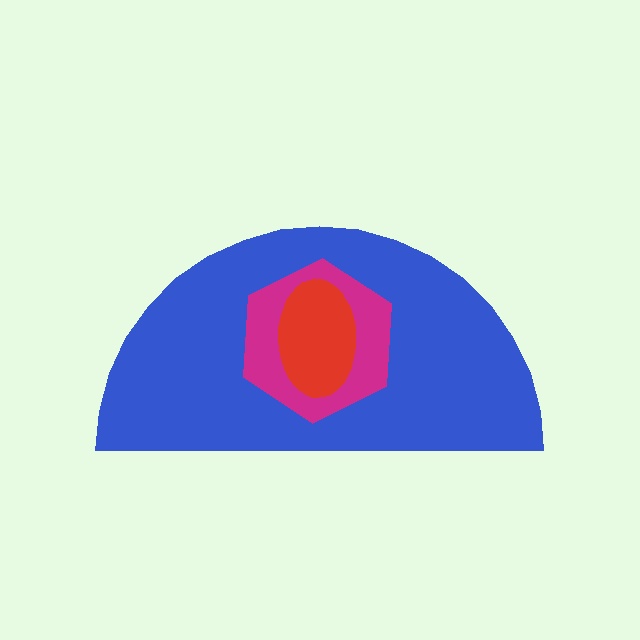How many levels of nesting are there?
3.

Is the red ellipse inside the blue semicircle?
Yes.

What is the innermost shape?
The red ellipse.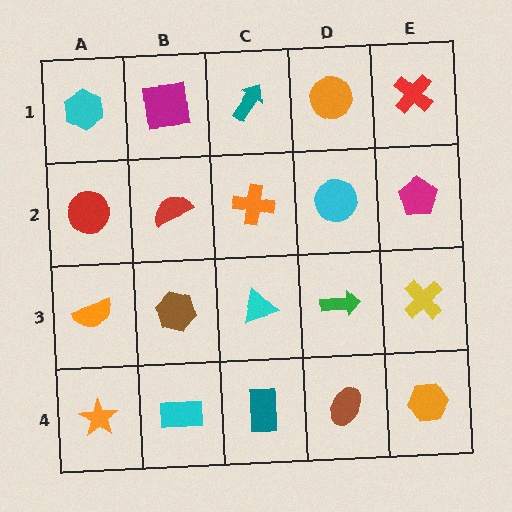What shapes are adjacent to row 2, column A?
A cyan hexagon (row 1, column A), an orange semicircle (row 3, column A), a red semicircle (row 2, column B).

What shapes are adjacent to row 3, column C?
An orange cross (row 2, column C), a teal rectangle (row 4, column C), a brown hexagon (row 3, column B), a green arrow (row 3, column D).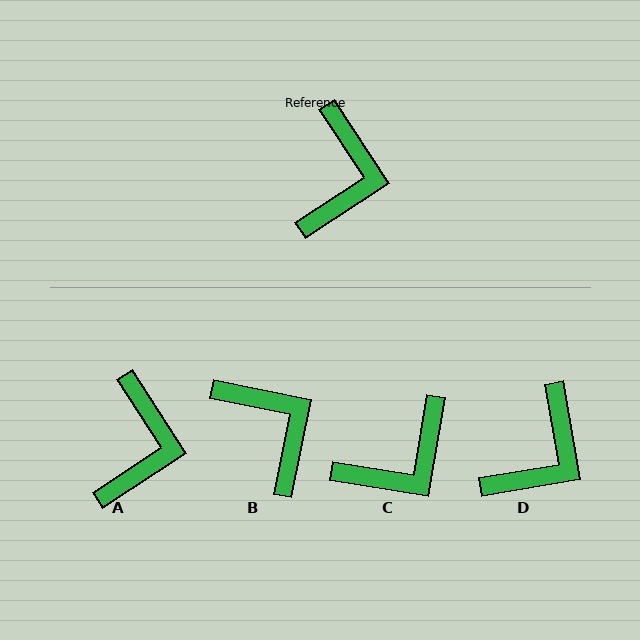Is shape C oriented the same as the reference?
No, it is off by about 42 degrees.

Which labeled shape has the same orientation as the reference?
A.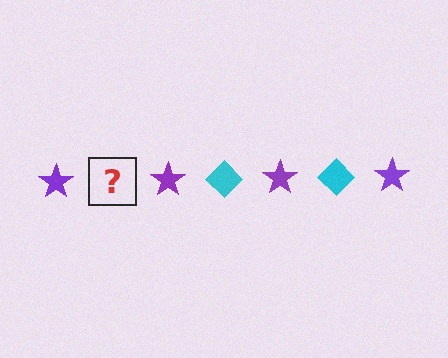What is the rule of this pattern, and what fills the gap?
The rule is that the pattern alternates between purple star and cyan diamond. The gap should be filled with a cyan diamond.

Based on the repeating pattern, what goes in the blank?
The blank should be a cyan diamond.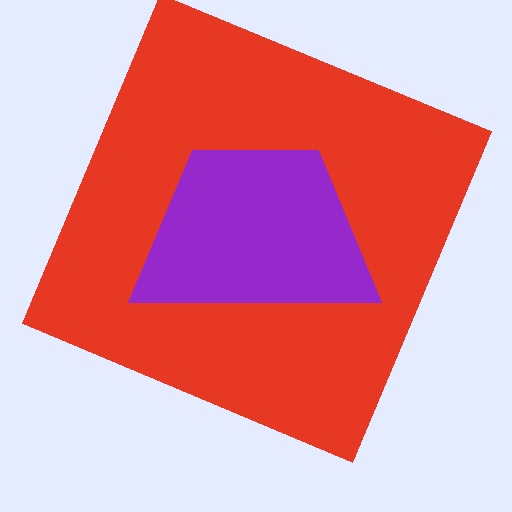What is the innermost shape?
The purple trapezoid.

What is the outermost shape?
The red square.